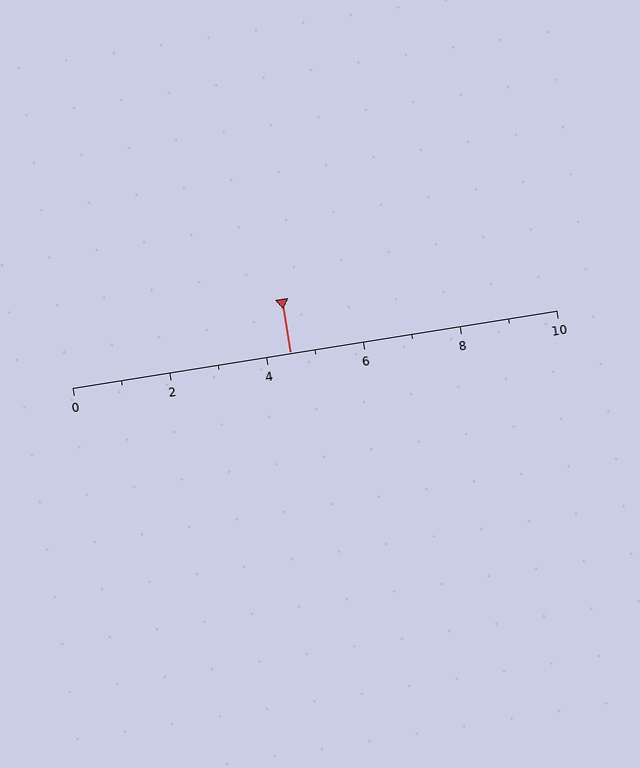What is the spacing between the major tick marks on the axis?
The major ticks are spaced 2 apart.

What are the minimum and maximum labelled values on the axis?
The axis runs from 0 to 10.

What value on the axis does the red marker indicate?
The marker indicates approximately 4.5.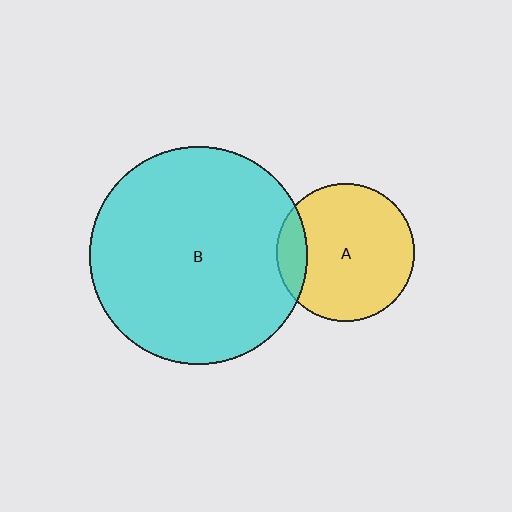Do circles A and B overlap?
Yes.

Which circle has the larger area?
Circle B (cyan).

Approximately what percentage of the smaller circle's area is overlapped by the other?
Approximately 15%.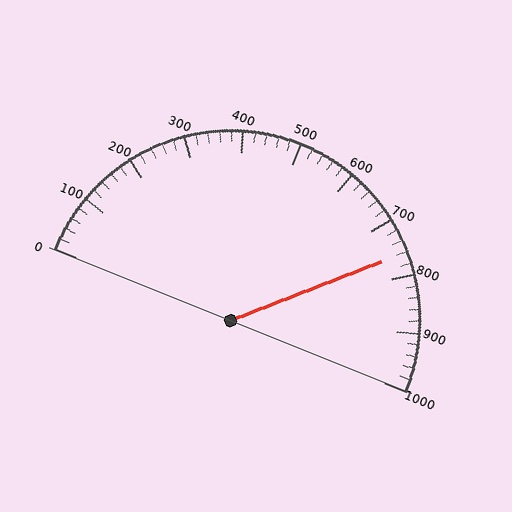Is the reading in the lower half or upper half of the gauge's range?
The reading is in the upper half of the range (0 to 1000).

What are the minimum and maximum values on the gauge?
The gauge ranges from 0 to 1000.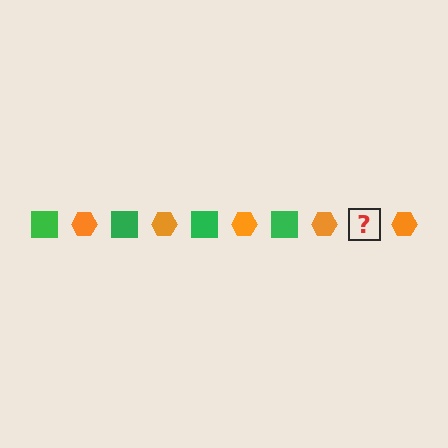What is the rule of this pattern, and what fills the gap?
The rule is that the pattern alternates between green square and orange hexagon. The gap should be filled with a green square.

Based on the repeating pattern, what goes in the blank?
The blank should be a green square.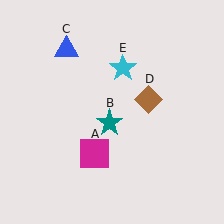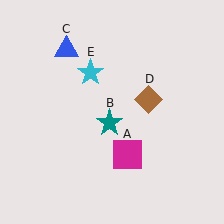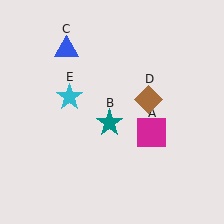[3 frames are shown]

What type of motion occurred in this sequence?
The magenta square (object A), cyan star (object E) rotated counterclockwise around the center of the scene.